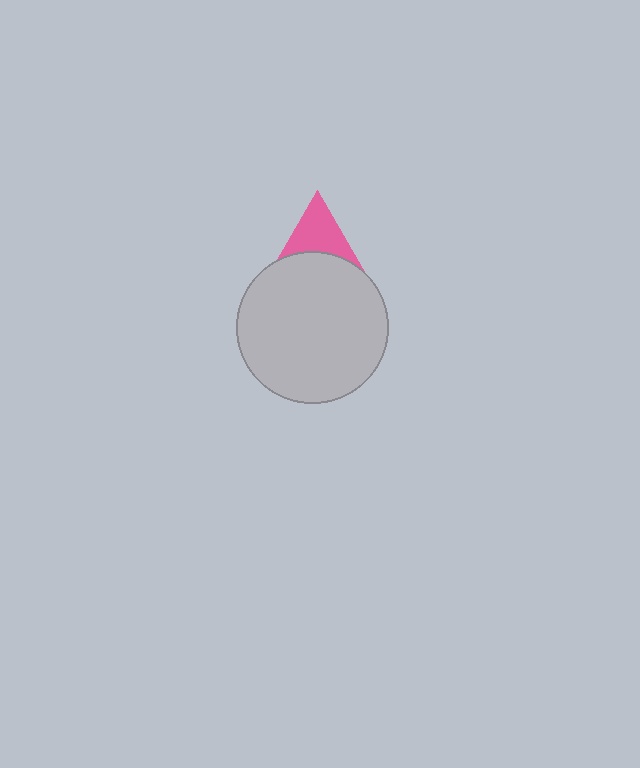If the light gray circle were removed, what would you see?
You would see the complete pink triangle.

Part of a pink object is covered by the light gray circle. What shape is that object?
It is a triangle.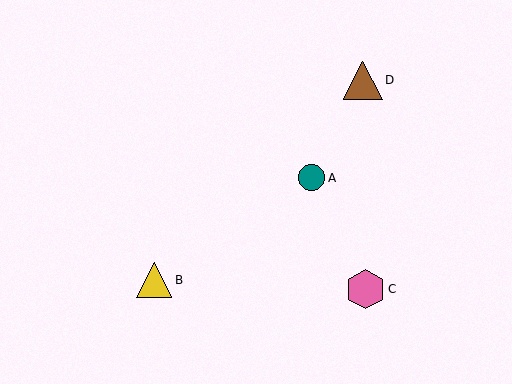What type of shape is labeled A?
Shape A is a teal circle.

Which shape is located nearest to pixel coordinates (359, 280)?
The pink hexagon (labeled C) at (366, 289) is nearest to that location.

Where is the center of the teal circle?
The center of the teal circle is at (312, 178).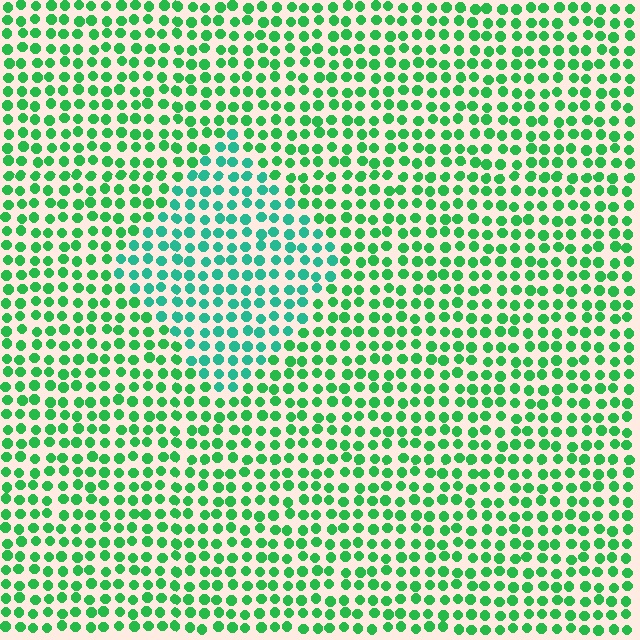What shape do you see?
I see a diamond.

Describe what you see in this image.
The image is filled with small green elements in a uniform arrangement. A diamond-shaped region is visible where the elements are tinted to a slightly different hue, forming a subtle color boundary.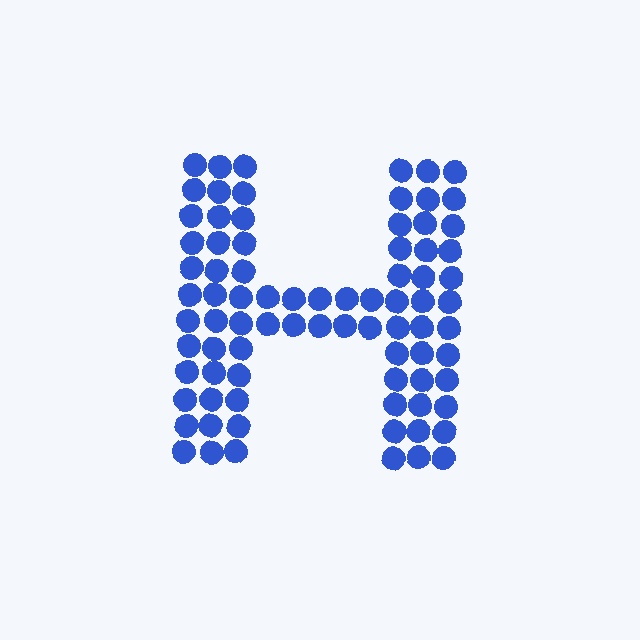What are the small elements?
The small elements are circles.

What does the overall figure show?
The overall figure shows the letter H.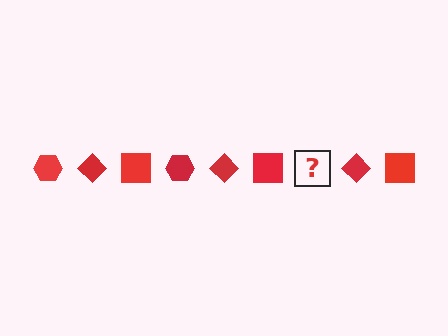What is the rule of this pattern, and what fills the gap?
The rule is that the pattern cycles through hexagon, diamond, square shapes in red. The gap should be filled with a red hexagon.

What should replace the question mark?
The question mark should be replaced with a red hexagon.